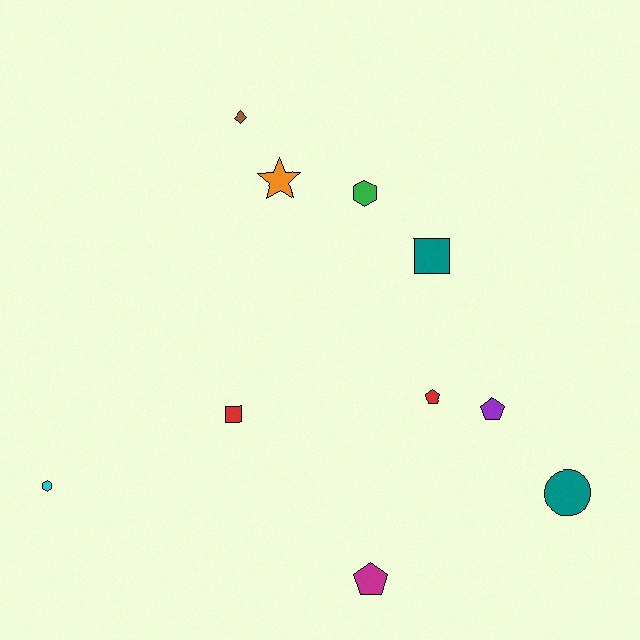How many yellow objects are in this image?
There are no yellow objects.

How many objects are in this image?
There are 10 objects.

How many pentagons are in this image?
There are 3 pentagons.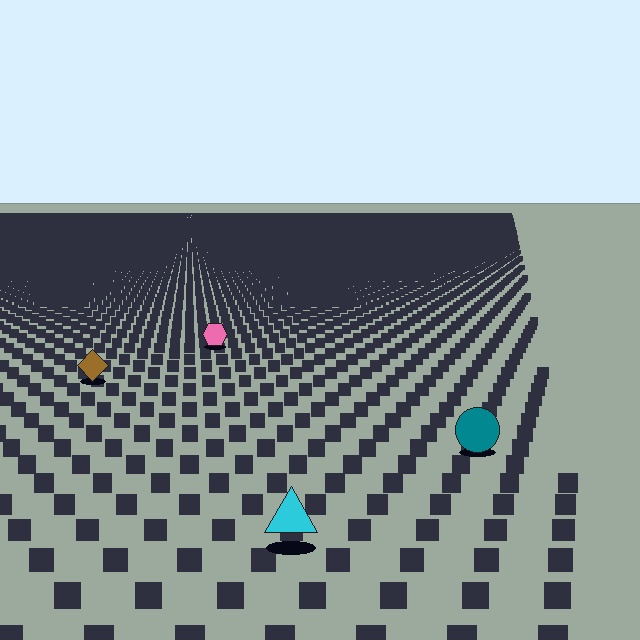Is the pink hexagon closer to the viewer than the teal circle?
No. The teal circle is closer — you can tell from the texture gradient: the ground texture is coarser near it.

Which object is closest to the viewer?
The cyan triangle is closest. The texture marks near it are larger and more spread out.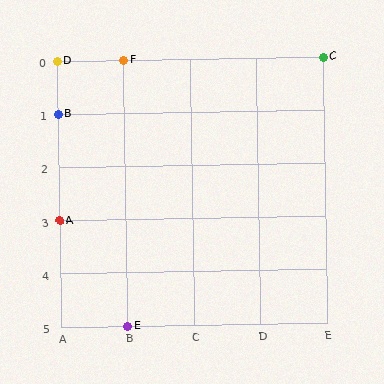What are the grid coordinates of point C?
Point C is at grid coordinates (E, 0).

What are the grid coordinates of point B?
Point B is at grid coordinates (A, 1).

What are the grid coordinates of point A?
Point A is at grid coordinates (A, 3).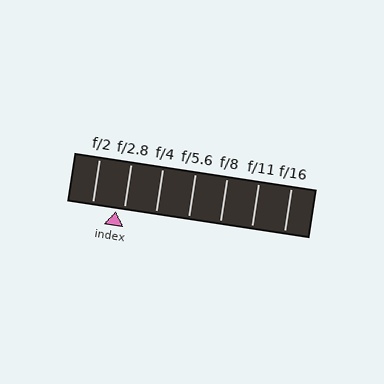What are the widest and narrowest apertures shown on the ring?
The widest aperture shown is f/2 and the narrowest is f/16.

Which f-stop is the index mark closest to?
The index mark is closest to f/2.8.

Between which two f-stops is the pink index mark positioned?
The index mark is between f/2 and f/2.8.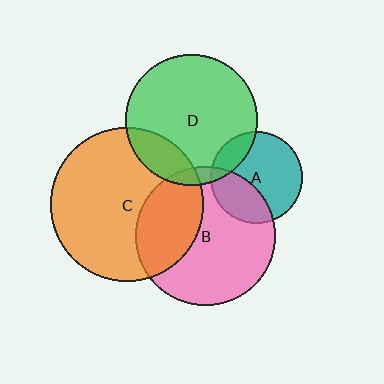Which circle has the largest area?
Circle C (orange).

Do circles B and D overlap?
Yes.